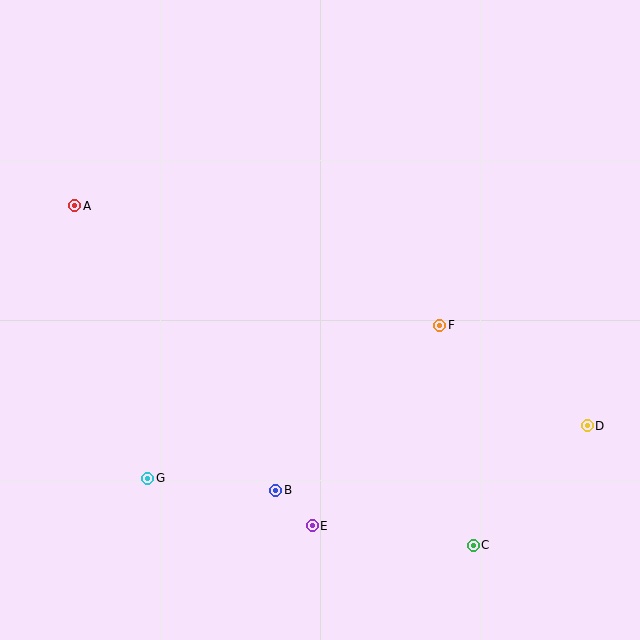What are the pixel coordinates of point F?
Point F is at (440, 325).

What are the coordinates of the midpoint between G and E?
The midpoint between G and E is at (230, 502).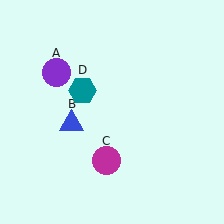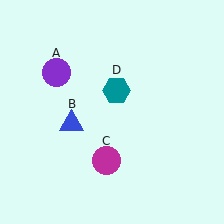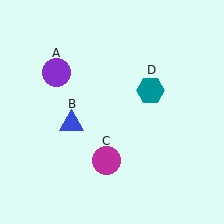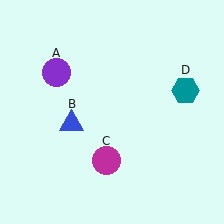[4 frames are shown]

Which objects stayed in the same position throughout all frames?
Purple circle (object A) and blue triangle (object B) and magenta circle (object C) remained stationary.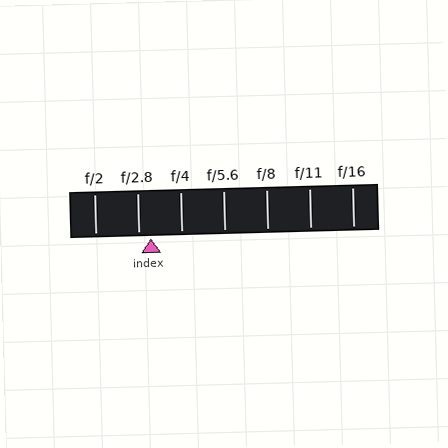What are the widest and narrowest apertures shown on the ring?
The widest aperture shown is f/2 and the narrowest is f/16.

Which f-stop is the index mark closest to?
The index mark is closest to f/2.8.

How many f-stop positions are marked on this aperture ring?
There are 7 f-stop positions marked.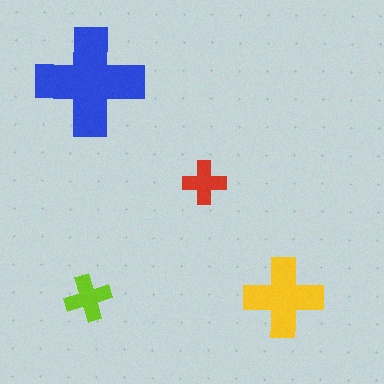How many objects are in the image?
There are 4 objects in the image.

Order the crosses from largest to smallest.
the blue one, the yellow one, the lime one, the red one.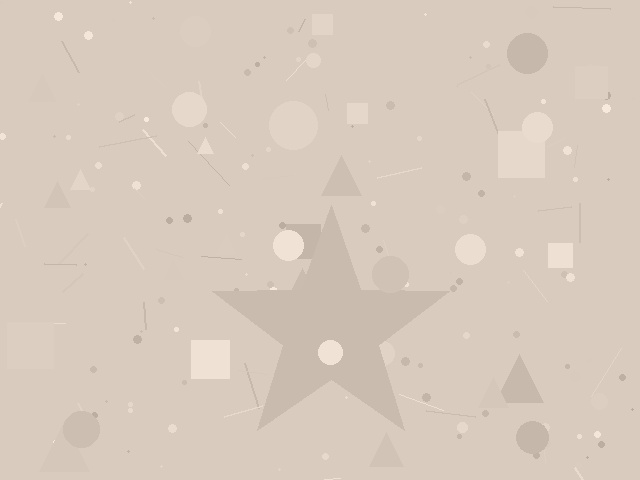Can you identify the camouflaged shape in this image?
The camouflaged shape is a star.